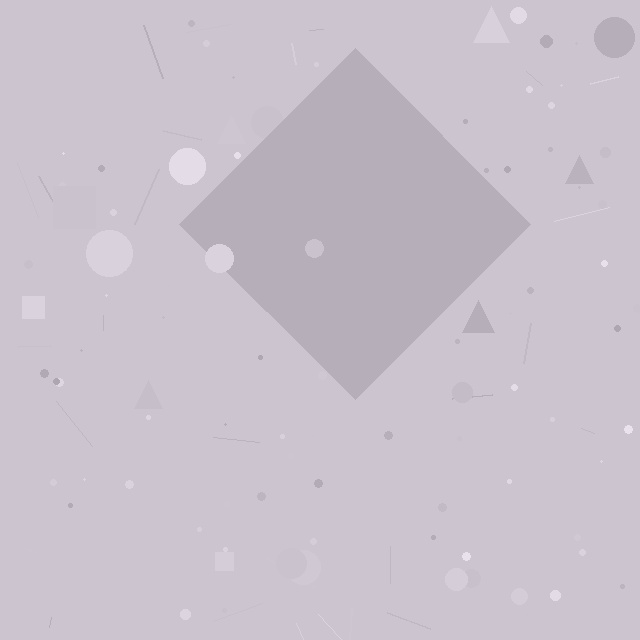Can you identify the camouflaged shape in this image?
The camouflaged shape is a diamond.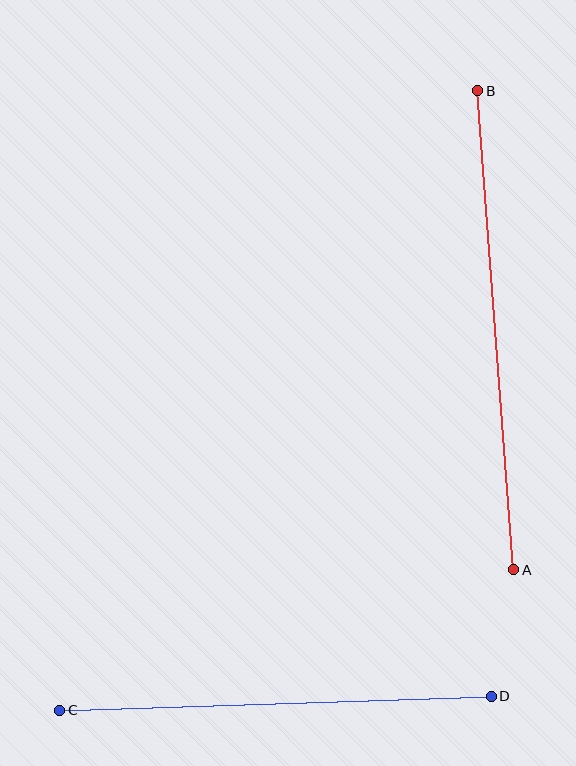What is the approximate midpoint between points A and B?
The midpoint is at approximately (496, 330) pixels.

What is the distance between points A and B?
The distance is approximately 480 pixels.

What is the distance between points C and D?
The distance is approximately 432 pixels.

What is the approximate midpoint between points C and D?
The midpoint is at approximately (275, 703) pixels.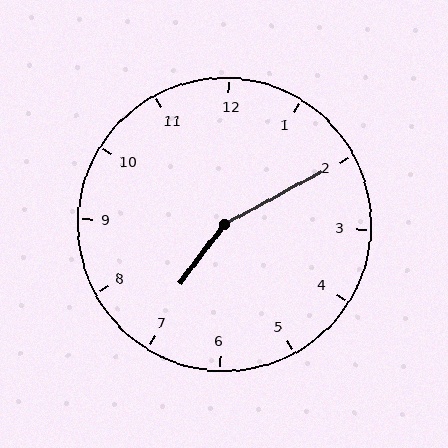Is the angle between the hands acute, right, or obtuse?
It is obtuse.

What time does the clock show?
7:10.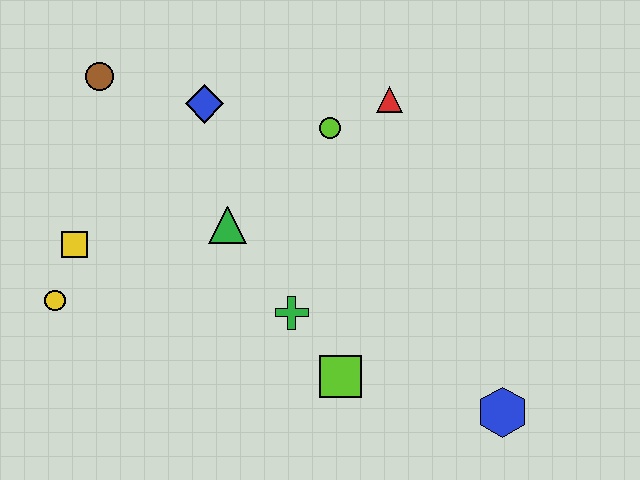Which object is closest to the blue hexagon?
The lime square is closest to the blue hexagon.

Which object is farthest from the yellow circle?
The blue hexagon is farthest from the yellow circle.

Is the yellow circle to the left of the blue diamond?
Yes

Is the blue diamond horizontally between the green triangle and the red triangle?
No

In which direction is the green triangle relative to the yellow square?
The green triangle is to the right of the yellow square.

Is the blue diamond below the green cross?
No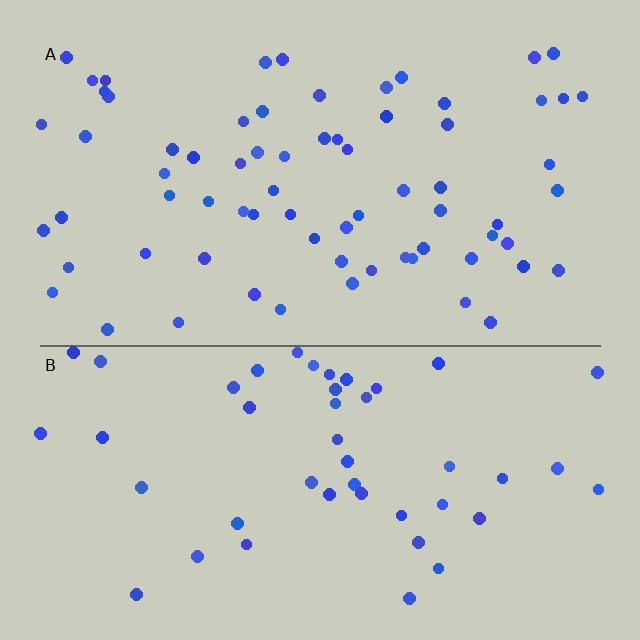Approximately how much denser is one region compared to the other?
Approximately 1.5× — region A over region B.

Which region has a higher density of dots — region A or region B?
A (the top).